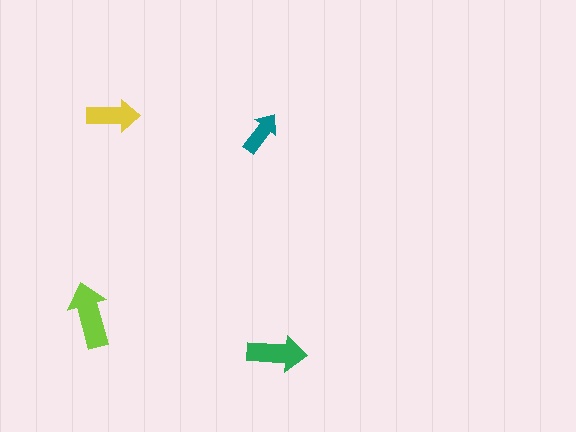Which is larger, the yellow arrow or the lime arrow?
The lime one.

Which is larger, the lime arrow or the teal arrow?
The lime one.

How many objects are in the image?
There are 4 objects in the image.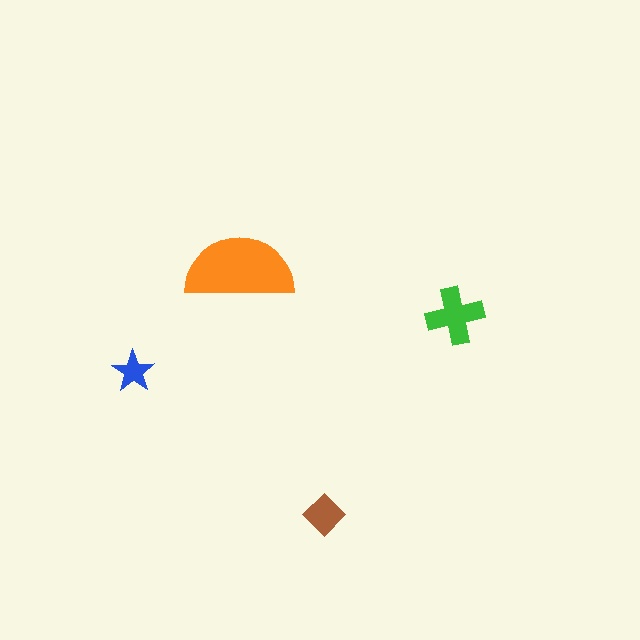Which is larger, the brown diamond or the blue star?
The brown diamond.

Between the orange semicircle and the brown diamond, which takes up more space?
The orange semicircle.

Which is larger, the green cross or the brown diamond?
The green cross.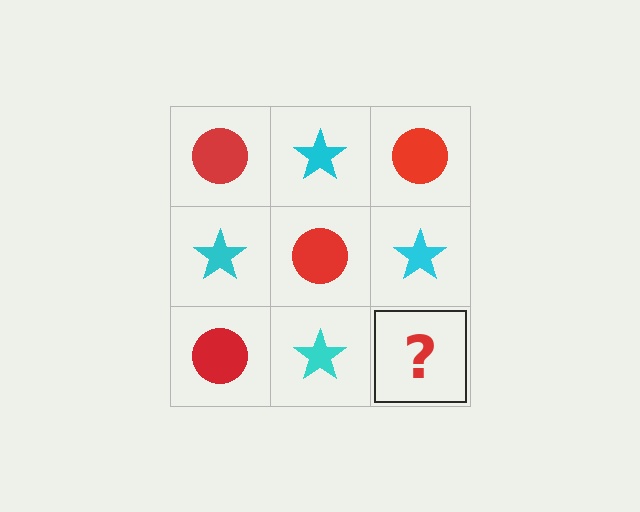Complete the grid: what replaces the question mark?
The question mark should be replaced with a red circle.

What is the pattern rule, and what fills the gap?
The rule is that it alternates red circle and cyan star in a checkerboard pattern. The gap should be filled with a red circle.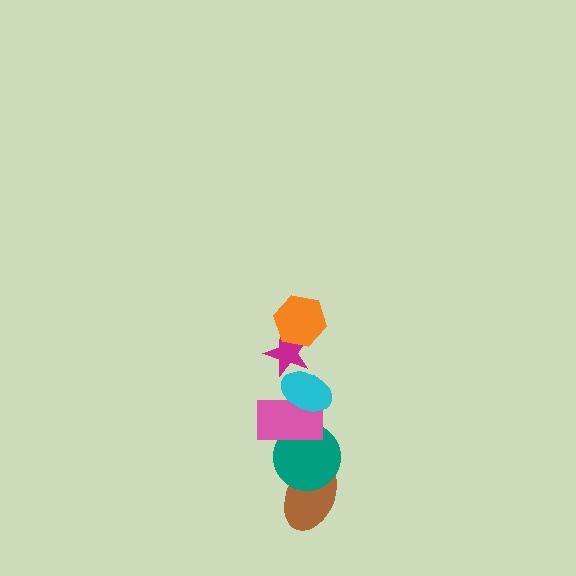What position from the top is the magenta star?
The magenta star is 2nd from the top.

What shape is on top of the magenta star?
The orange hexagon is on top of the magenta star.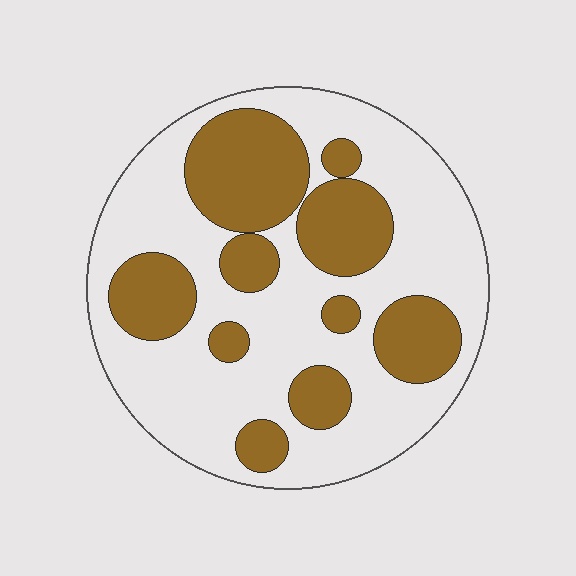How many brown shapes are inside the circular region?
10.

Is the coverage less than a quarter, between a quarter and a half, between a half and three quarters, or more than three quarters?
Between a quarter and a half.